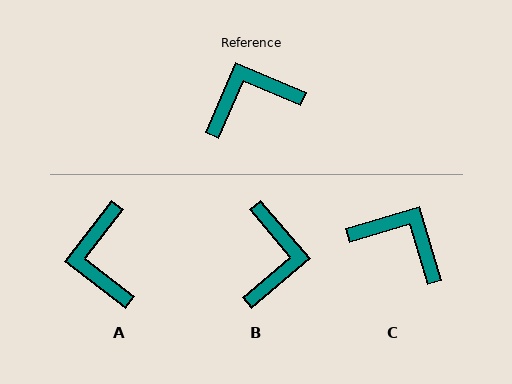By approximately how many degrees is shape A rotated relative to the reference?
Approximately 76 degrees counter-clockwise.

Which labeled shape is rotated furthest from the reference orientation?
B, about 117 degrees away.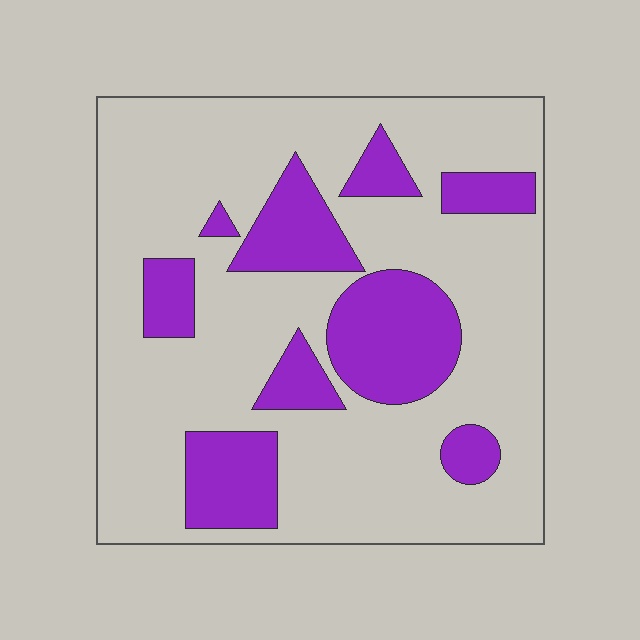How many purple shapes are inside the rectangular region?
9.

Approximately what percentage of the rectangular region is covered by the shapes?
Approximately 25%.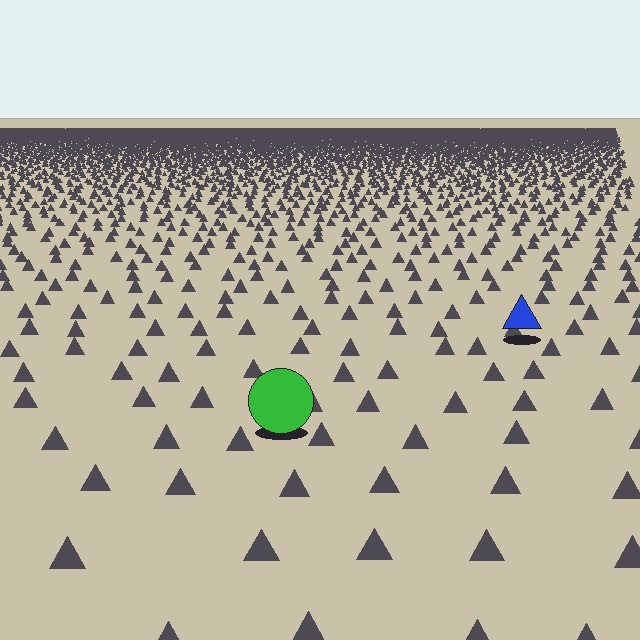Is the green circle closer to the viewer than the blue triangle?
Yes. The green circle is closer — you can tell from the texture gradient: the ground texture is coarser near it.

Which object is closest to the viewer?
The green circle is closest. The texture marks near it are larger and more spread out.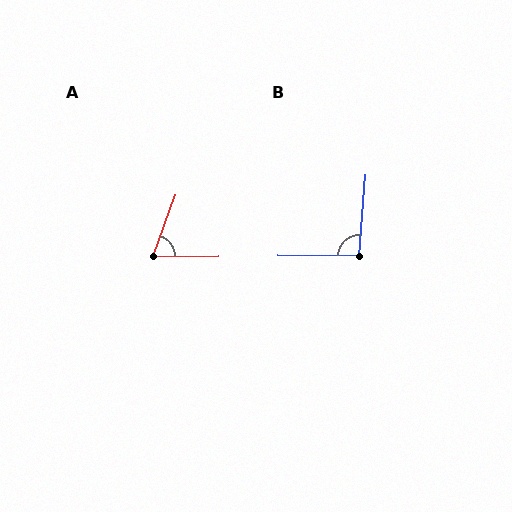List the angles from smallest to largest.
A (70°), B (94°).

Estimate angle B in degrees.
Approximately 94 degrees.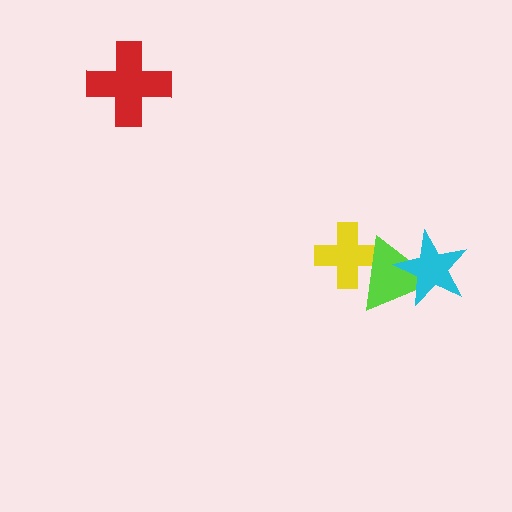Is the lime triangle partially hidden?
Yes, it is partially covered by another shape.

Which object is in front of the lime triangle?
The cyan star is in front of the lime triangle.